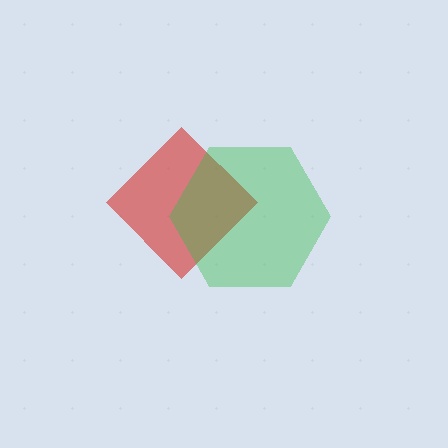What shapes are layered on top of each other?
The layered shapes are: a red diamond, a green hexagon.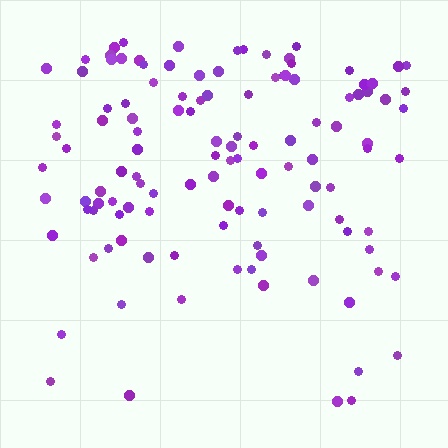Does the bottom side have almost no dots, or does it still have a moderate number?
Still a moderate number, just noticeably fewer than the top.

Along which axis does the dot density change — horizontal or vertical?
Vertical.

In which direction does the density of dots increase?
From bottom to top, with the top side densest.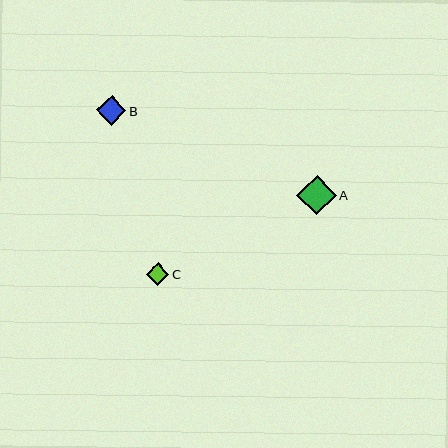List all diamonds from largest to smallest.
From largest to smallest: A, B, C.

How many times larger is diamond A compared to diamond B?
Diamond A is approximately 1.3 times the size of diamond B.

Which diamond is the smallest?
Diamond C is the smallest with a size of approximately 23 pixels.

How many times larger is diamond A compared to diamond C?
Diamond A is approximately 1.7 times the size of diamond C.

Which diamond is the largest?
Diamond A is the largest with a size of approximately 40 pixels.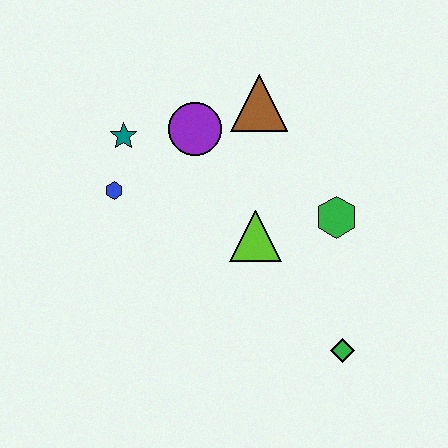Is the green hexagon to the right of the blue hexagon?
Yes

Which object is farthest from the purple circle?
The green diamond is farthest from the purple circle.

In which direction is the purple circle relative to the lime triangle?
The purple circle is above the lime triangle.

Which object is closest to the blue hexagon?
The teal star is closest to the blue hexagon.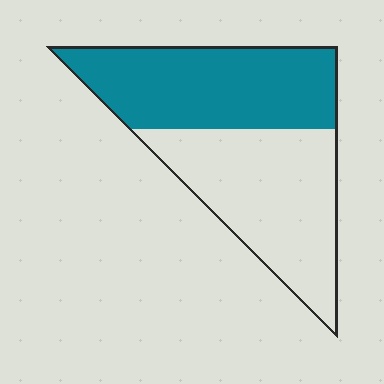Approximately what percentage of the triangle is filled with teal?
Approximately 50%.